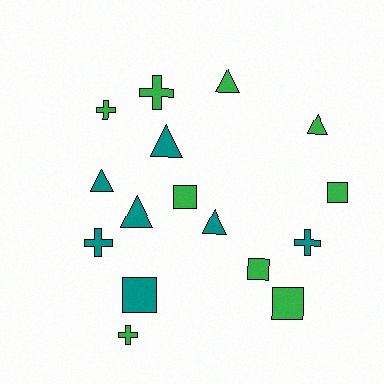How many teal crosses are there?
There are 2 teal crosses.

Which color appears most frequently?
Green, with 9 objects.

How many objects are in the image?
There are 16 objects.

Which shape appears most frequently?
Triangle, with 6 objects.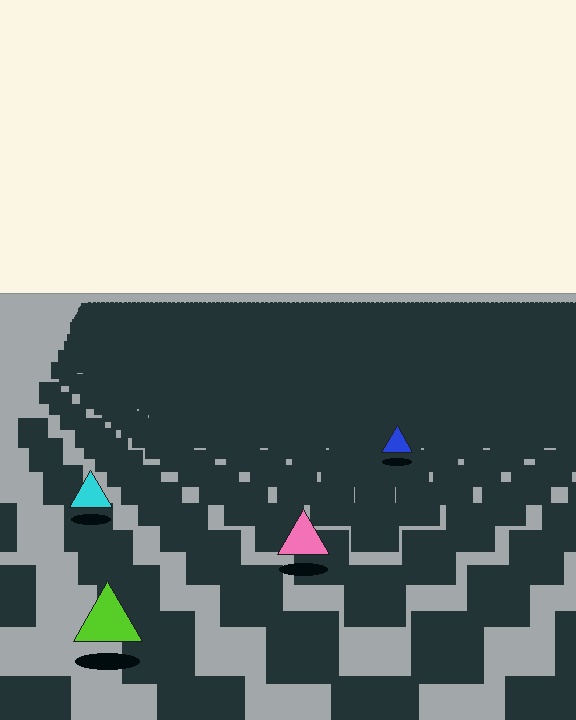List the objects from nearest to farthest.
From nearest to farthest: the lime triangle, the pink triangle, the cyan triangle, the blue triangle.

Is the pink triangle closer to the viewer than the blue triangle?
Yes. The pink triangle is closer — you can tell from the texture gradient: the ground texture is coarser near it.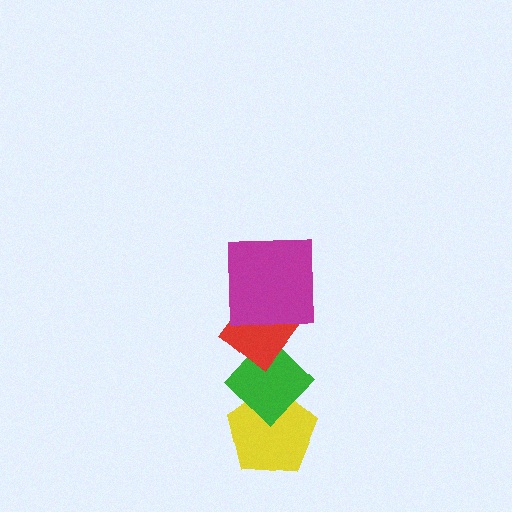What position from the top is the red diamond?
The red diamond is 2nd from the top.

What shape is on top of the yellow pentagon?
The green diamond is on top of the yellow pentagon.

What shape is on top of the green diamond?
The red diamond is on top of the green diamond.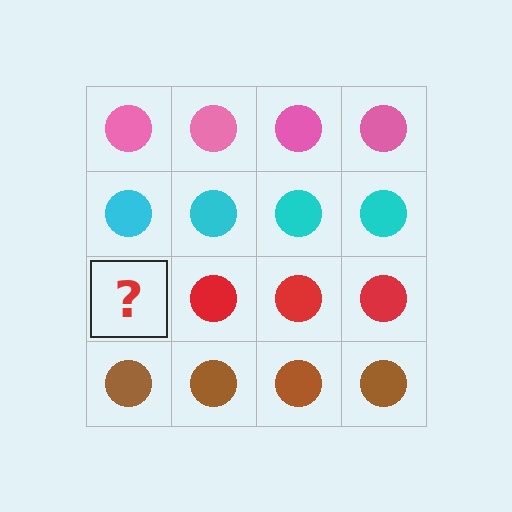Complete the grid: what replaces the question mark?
The question mark should be replaced with a red circle.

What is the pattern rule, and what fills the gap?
The rule is that each row has a consistent color. The gap should be filled with a red circle.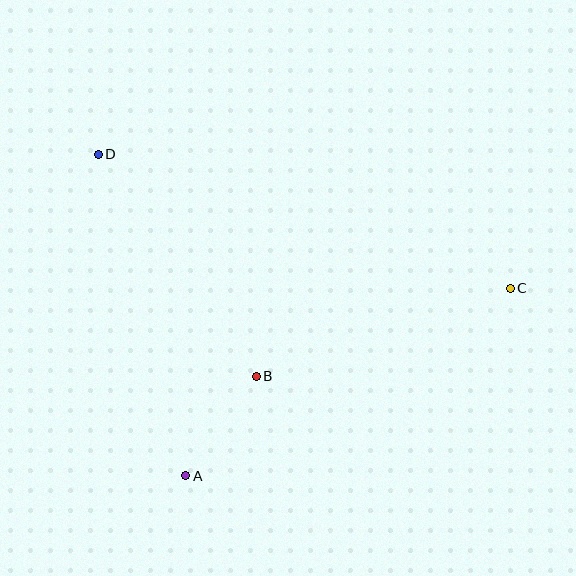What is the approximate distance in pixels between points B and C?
The distance between B and C is approximately 269 pixels.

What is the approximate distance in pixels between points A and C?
The distance between A and C is approximately 375 pixels.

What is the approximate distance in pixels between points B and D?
The distance between B and D is approximately 273 pixels.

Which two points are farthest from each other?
Points C and D are farthest from each other.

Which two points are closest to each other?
Points A and B are closest to each other.